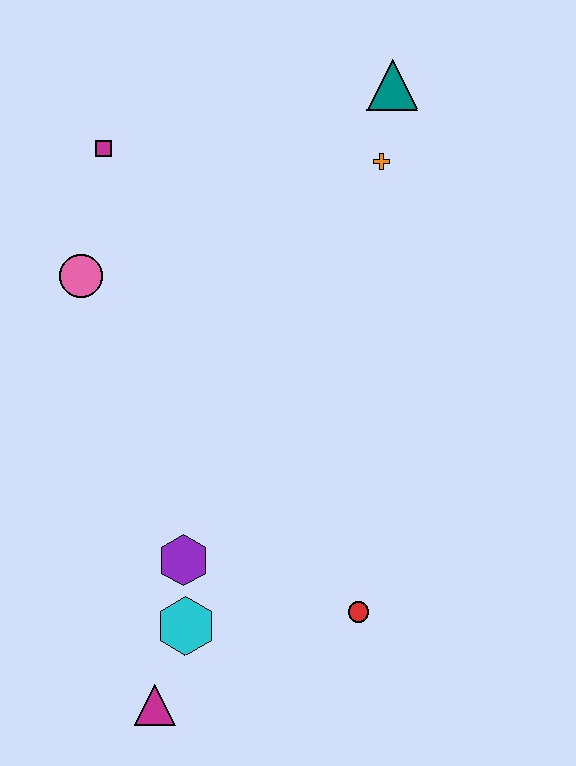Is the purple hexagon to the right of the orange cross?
No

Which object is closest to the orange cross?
The teal triangle is closest to the orange cross.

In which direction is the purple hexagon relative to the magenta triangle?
The purple hexagon is above the magenta triangle.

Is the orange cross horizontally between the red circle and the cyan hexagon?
No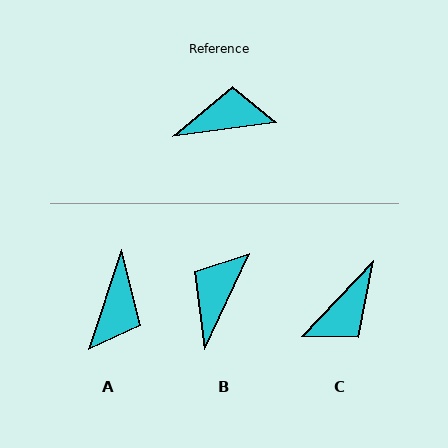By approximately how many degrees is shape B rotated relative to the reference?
Approximately 58 degrees counter-clockwise.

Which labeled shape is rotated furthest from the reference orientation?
C, about 141 degrees away.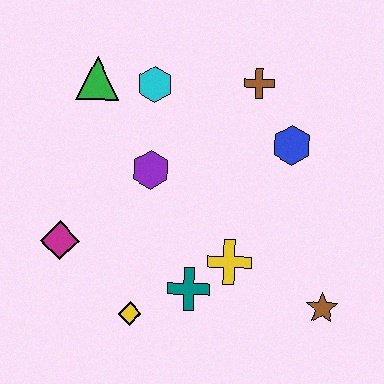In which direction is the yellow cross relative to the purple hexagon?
The yellow cross is below the purple hexagon.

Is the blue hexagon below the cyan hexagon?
Yes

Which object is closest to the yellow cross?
The teal cross is closest to the yellow cross.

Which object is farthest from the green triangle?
The brown star is farthest from the green triangle.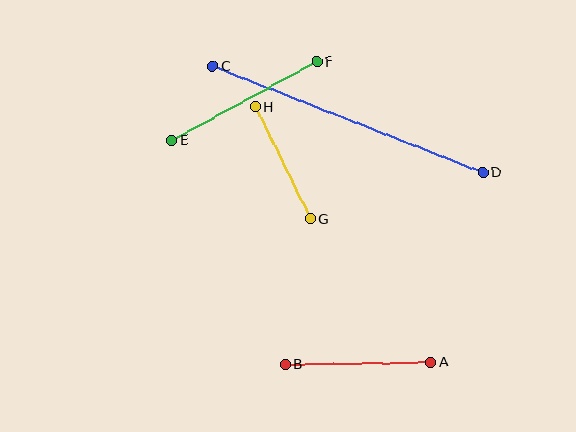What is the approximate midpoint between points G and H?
The midpoint is at approximately (283, 163) pixels.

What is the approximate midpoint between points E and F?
The midpoint is at approximately (245, 101) pixels.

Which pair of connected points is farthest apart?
Points C and D are farthest apart.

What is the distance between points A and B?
The distance is approximately 145 pixels.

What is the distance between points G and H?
The distance is approximately 125 pixels.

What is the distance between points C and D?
The distance is approximately 290 pixels.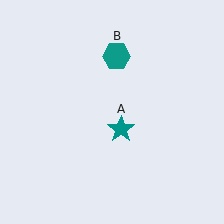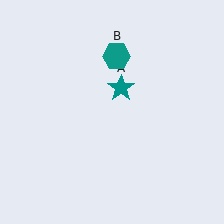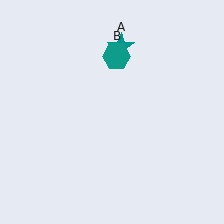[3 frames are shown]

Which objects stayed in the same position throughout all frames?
Teal hexagon (object B) remained stationary.